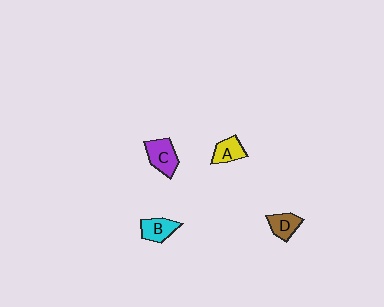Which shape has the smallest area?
Shape A (yellow).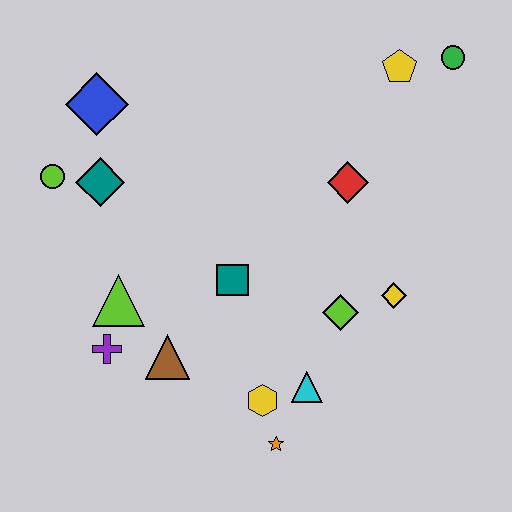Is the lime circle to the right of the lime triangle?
No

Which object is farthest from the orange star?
The green circle is farthest from the orange star.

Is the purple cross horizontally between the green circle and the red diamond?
No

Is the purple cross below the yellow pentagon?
Yes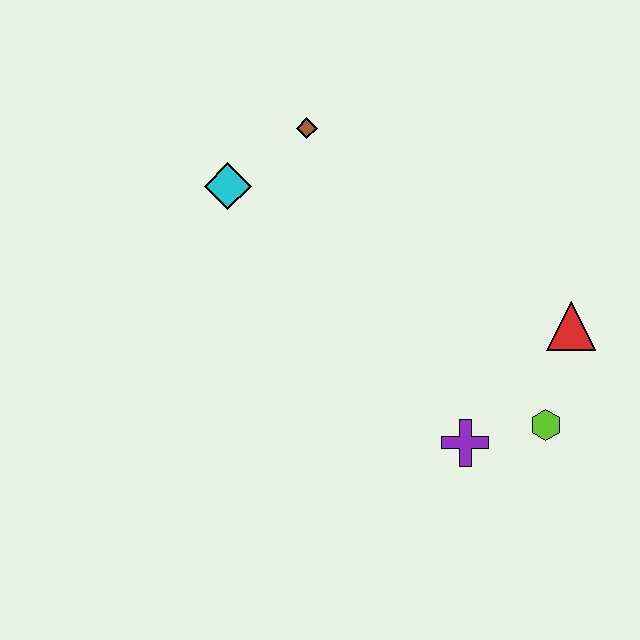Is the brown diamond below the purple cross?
No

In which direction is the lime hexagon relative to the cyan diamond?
The lime hexagon is to the right of the cyan diamond.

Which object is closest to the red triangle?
The lime hexagon is closest to the red triangle.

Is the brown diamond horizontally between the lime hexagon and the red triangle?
No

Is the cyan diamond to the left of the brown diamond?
Yes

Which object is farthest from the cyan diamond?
The lime hexagon is farthest from the cyan diamond.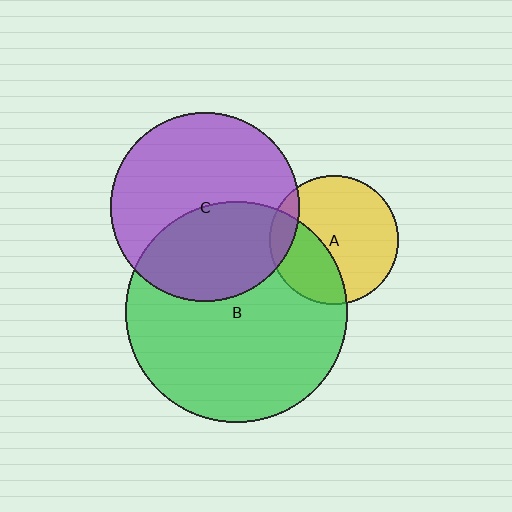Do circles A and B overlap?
Yes.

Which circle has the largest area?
Circle B (green).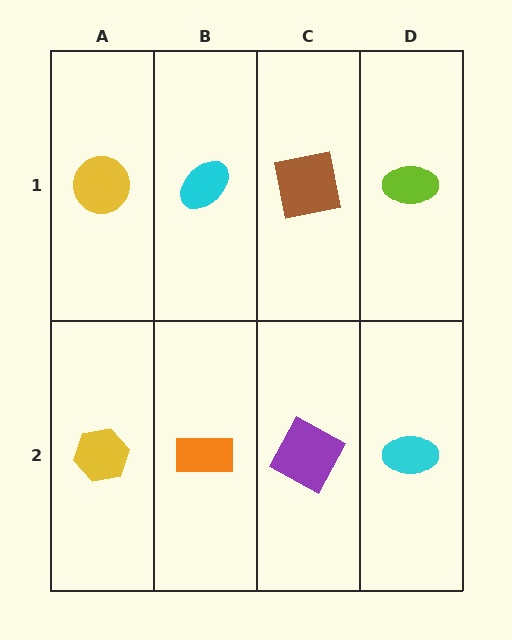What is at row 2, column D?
A cyan ellipse.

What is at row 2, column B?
An orange rectangle.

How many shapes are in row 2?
4 shapes.